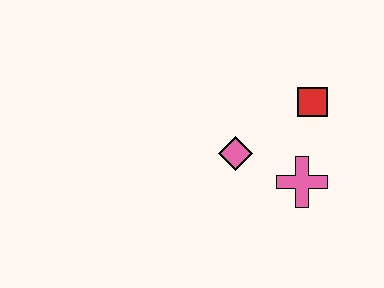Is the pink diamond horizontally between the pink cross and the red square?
No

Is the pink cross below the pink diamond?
Yes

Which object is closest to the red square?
The pink cross is closest to the red square.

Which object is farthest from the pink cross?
The red square is farthest from the pink cross.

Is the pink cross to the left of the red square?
Yes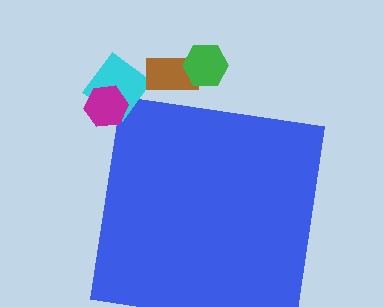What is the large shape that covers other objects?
A blue square.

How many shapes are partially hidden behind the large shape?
0 shapes are partially hidden.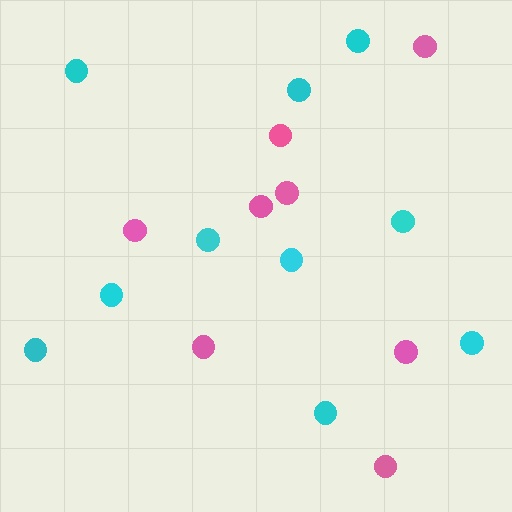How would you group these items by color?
There are 2 groups: one group of cyan circles (10) and one group of pink circles (8).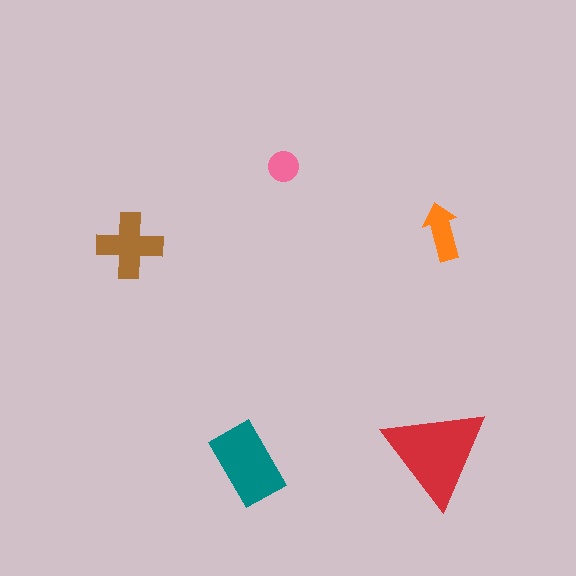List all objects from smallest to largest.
The pink circle, the orange arrow, the brown cross, the teal rectangle, the red triangle.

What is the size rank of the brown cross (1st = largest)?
3rd.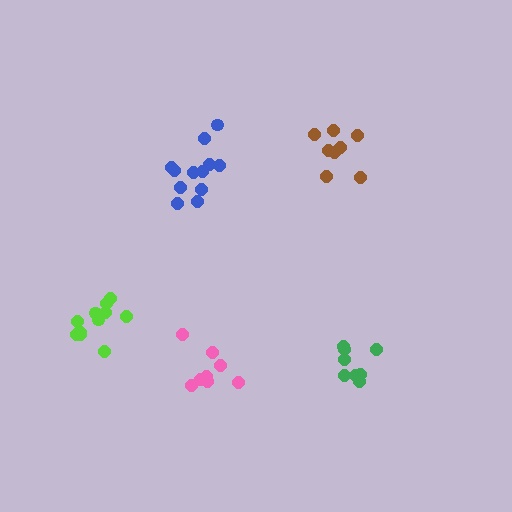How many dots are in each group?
Group 1: 8 dots, Group 2: 8 dots, Group 3: 12 dots, Group 4: 8 dots, Group 5: 11 dots (47 total).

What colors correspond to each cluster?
The clusters are colored: pink, brown, blue, green, lime.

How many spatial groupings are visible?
There are 5 spatial groupings.